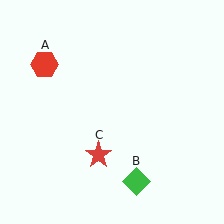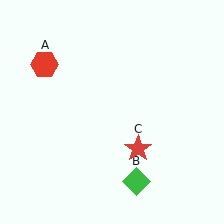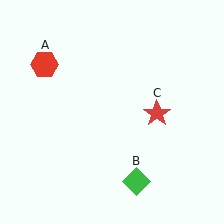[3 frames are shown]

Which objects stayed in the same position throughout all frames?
Red hexagon (object A) and green diamond (object B) remained stationary.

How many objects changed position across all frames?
1 object changed position: red star (object C).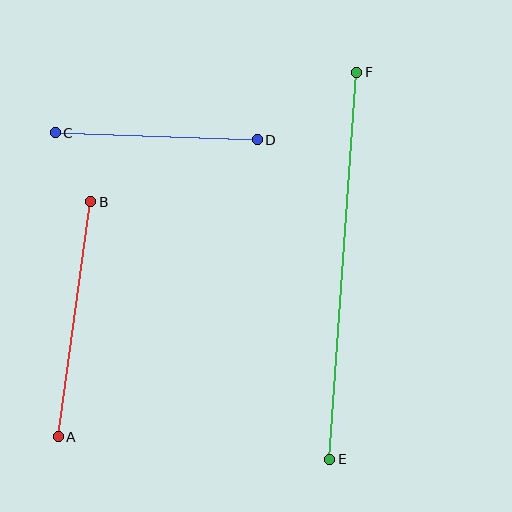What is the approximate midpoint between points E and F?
The midpoint is at approximately (343, 266) pixels.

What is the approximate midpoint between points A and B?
The midpoint is at approximately (75, 319) pixels.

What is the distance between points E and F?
The distance is approximately 388 pixels.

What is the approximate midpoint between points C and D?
The midpoint is at approximately (156, 136) pixels.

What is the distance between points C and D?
The distance is approximately 202 pixels.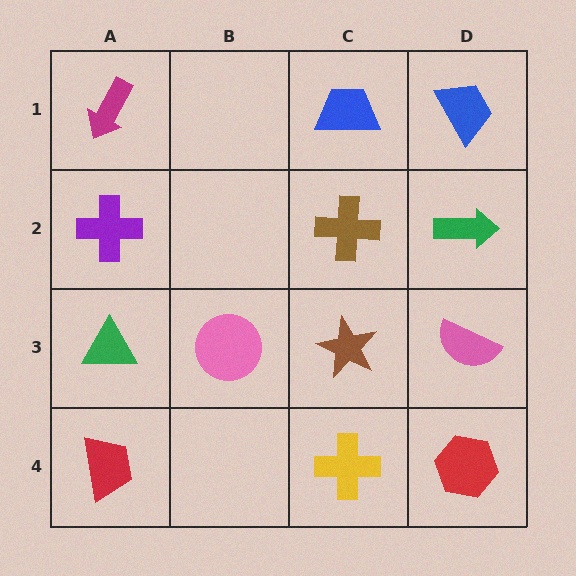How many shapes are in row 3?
4 shapes.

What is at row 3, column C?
A brown star.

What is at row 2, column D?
A green arrow.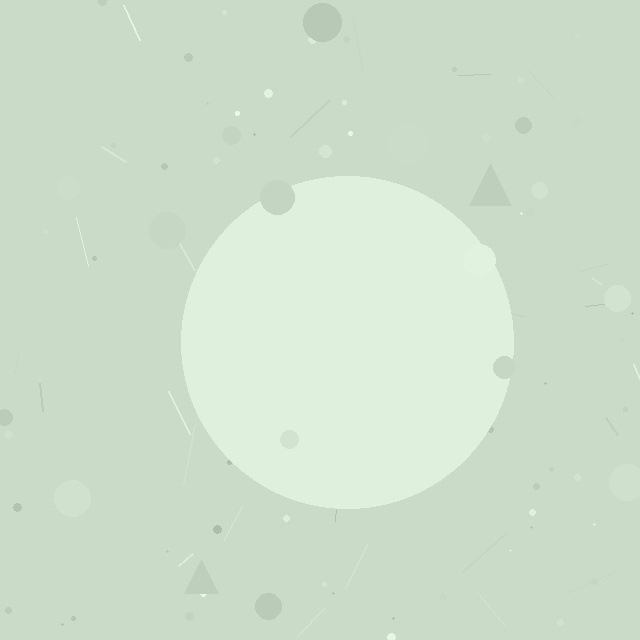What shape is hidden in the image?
A circle is hidden in the image.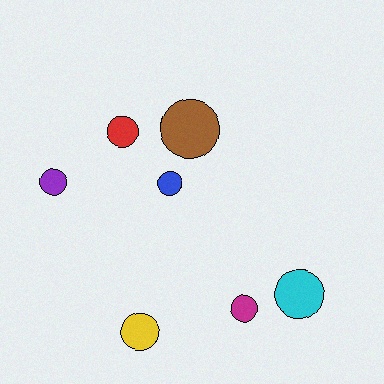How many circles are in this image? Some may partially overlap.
There are 7 circles.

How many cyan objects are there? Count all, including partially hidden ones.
There is 1 cyan object.